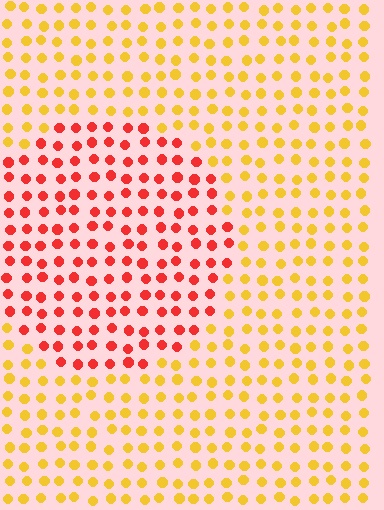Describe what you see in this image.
The image is filled with small yellow elements in a uniform arrangement. A circle-shaped region is visible where the elements are tinted to a slightly different hue, forming a subtle color boundary.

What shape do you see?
I see a circle.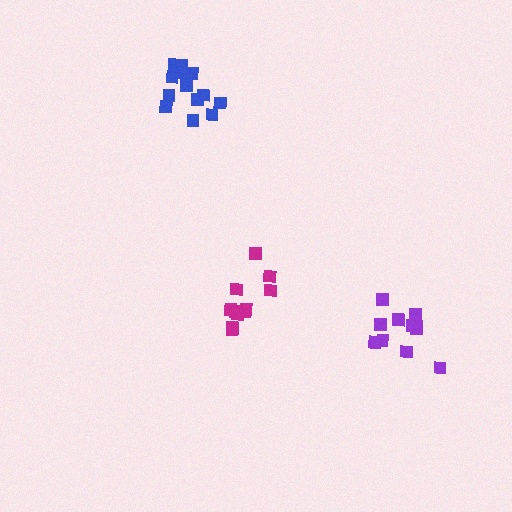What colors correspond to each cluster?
The clusters are colored: magenta, purple, blue.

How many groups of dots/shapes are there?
There are 3 groups.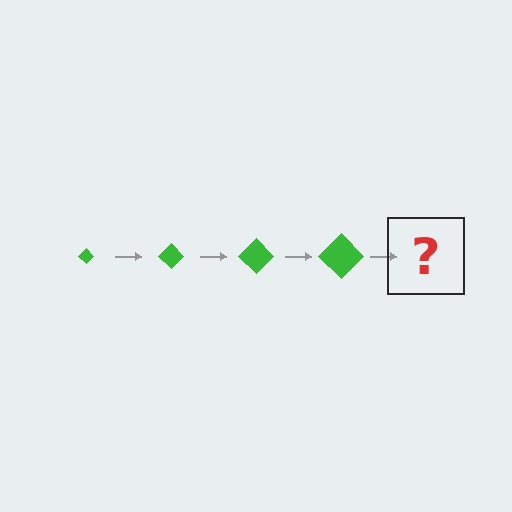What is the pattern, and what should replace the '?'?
The pattern is that the diamond gets progressively larger each step. The '?' should be a green diamond, larger than the previous one.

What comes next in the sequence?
The next element should be a green diamond, larger than the previous one.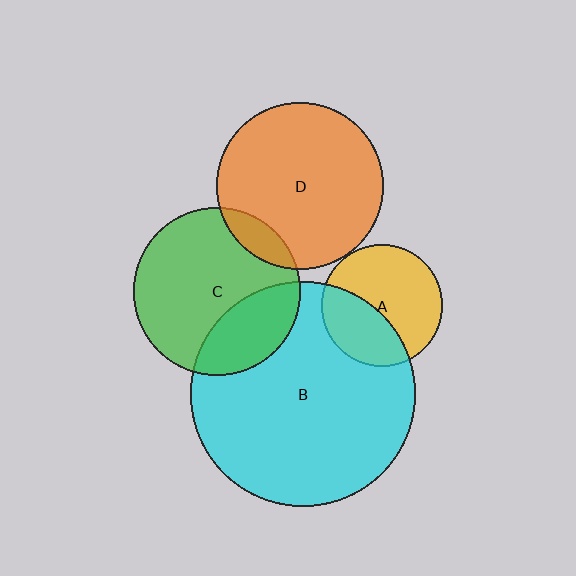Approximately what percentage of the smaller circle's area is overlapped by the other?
Approximately 40%.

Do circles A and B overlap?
Yes.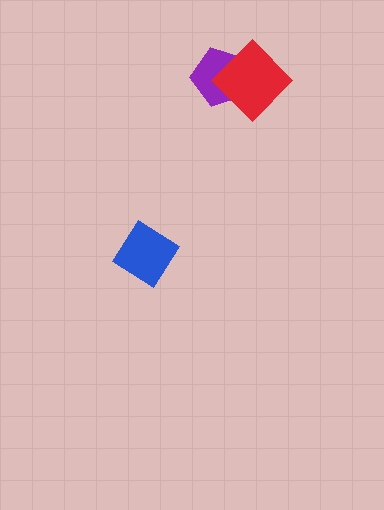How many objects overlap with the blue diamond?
0 objects overlap with the blue diamond.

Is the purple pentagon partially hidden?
Yes, it is partially covered by another shape.